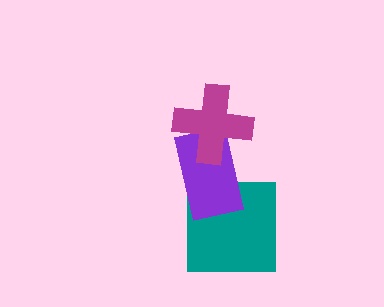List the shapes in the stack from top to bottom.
From top to bottom: the magenta cross, the purple rectangle, the teal square.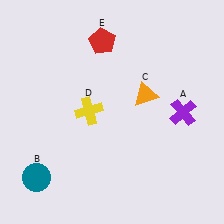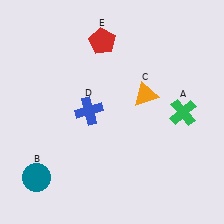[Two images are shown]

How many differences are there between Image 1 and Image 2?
There are 2 differences between the two images.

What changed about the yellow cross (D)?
In Image 1, D is yellow. In Image 2, it changed to blue.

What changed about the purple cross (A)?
In Image 1, A is purple. In Image 2, it changed to green.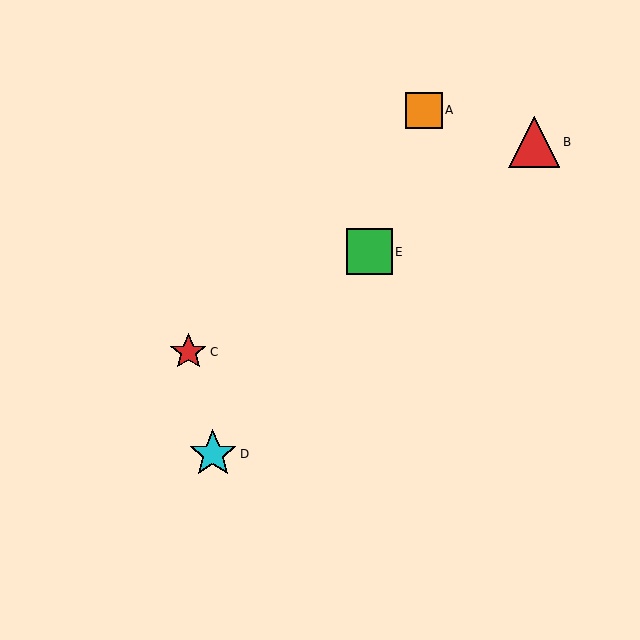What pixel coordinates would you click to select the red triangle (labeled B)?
Click at (534, 142) to select the red triangle B.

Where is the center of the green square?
The center of the green square is at (369, 252).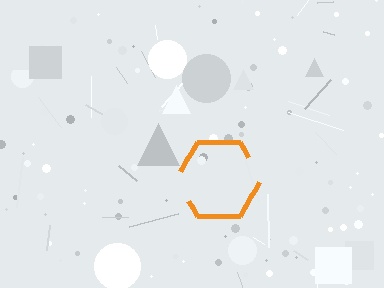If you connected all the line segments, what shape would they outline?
They would outline a hexagon.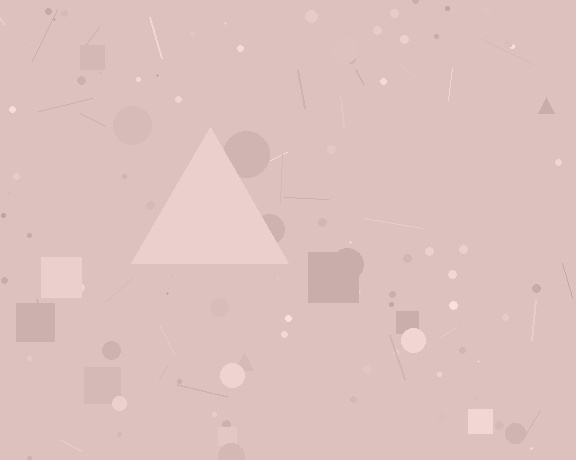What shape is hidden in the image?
A triangle is hidden in the image.